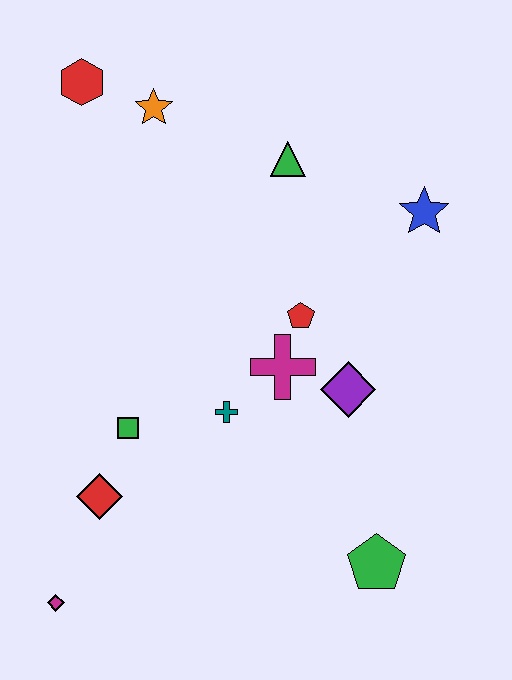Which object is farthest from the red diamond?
The blue star is farthest from the red diamond.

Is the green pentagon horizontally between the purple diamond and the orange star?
No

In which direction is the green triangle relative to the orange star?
The green triangle is to the right of the orange star.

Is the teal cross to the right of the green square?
Yes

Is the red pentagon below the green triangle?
Yes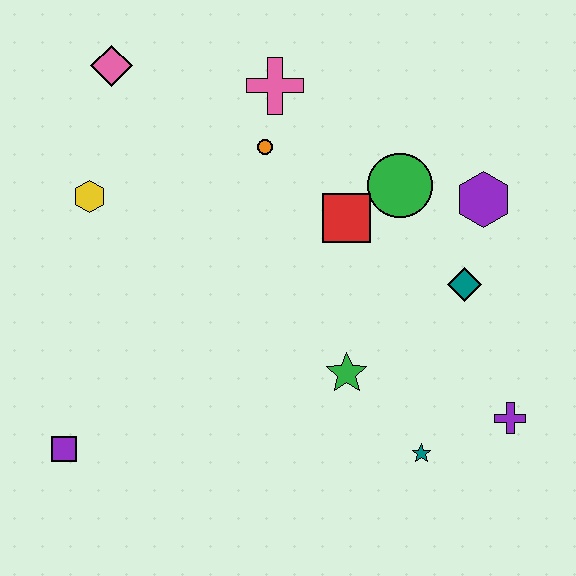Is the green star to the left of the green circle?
Yes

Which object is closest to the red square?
The green circle is closest to the red square.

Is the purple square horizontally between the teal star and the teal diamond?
No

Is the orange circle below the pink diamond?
Yes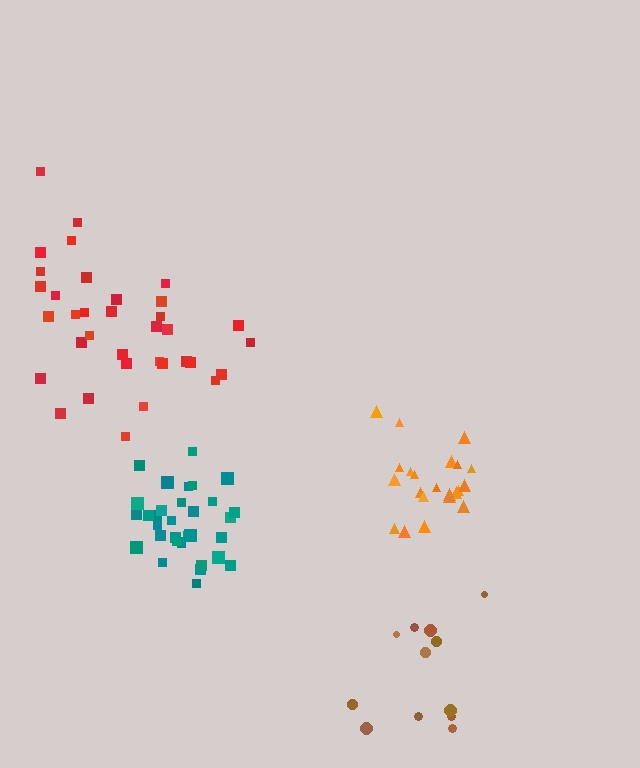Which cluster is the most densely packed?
Teal.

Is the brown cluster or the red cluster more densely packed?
Red.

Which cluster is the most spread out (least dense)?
Brown.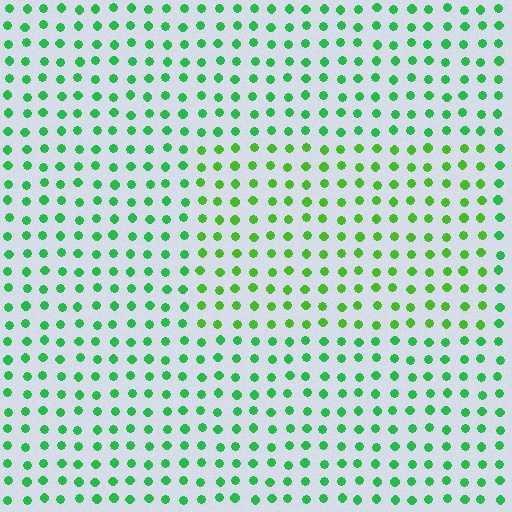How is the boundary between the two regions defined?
The boundary is defined purely by a slight shift in hue (about 27 degrees). Spacing, size, and orientation are identical on both sides.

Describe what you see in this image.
The image is filled with small green elements in a uniform arrangement. A rectangle-shaped region is visible where the elements are tinted to a slightly different hue, forming a subtle color boundary.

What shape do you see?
I see a rectangle.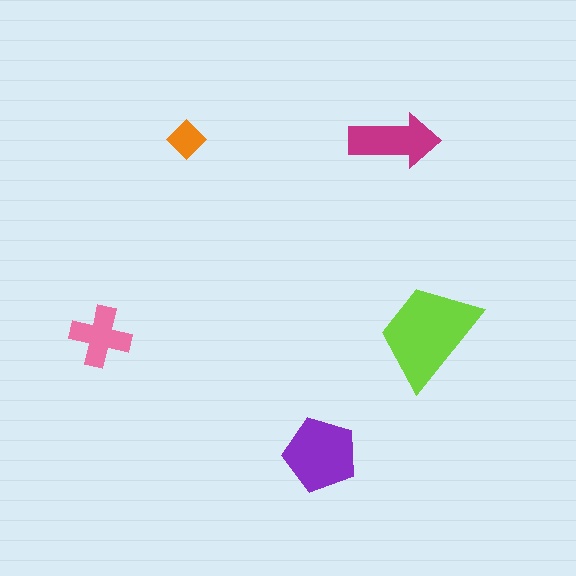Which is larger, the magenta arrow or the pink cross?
The magenta arrow.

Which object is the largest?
The lime trapezoid.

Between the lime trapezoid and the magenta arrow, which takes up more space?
The lime trapezoid.